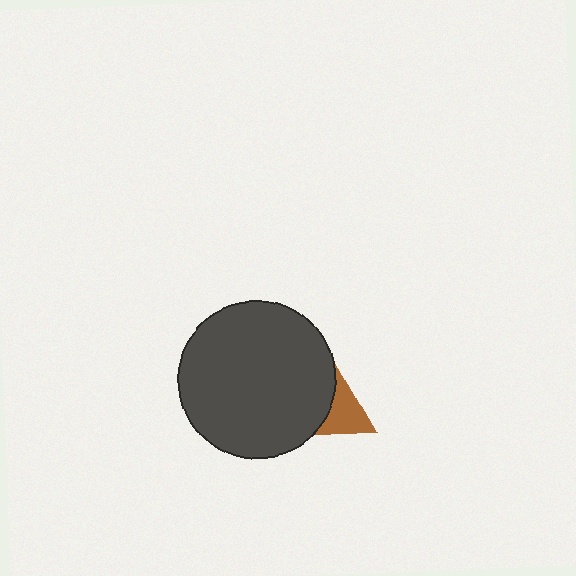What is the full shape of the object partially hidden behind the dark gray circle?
The partially hidden object is a brown triangle.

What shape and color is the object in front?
The object in front is a dark gray circle.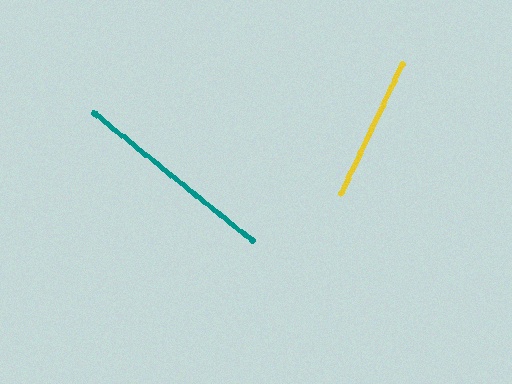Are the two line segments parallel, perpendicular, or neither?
Neither parallel nor perpendicular — they differ by about 76°.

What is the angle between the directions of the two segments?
Approximately 76 degrees.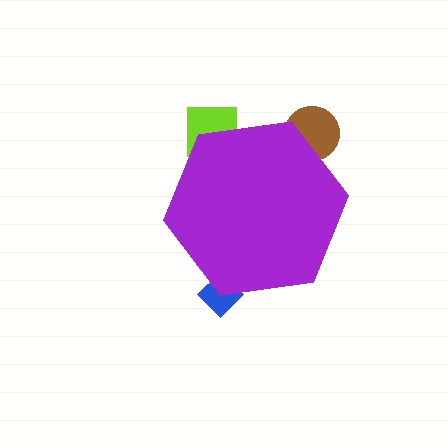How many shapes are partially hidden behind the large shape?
3 shapes are partially hidden.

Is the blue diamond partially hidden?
Yes, the blue diamond is partially hidden behind the purple hexagon.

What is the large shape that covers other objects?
A purple hexagon.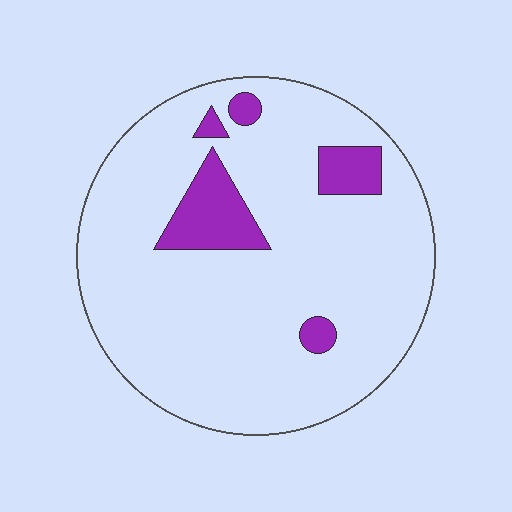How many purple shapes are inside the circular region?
5.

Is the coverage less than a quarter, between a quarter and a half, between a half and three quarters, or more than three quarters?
Less than a quarter.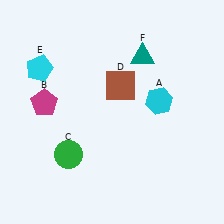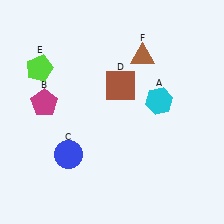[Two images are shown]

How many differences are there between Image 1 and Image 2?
There are 3 differences between the two images.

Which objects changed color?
C changed from green to blue. E changed from cyan to lime. F changed from teal to brown.